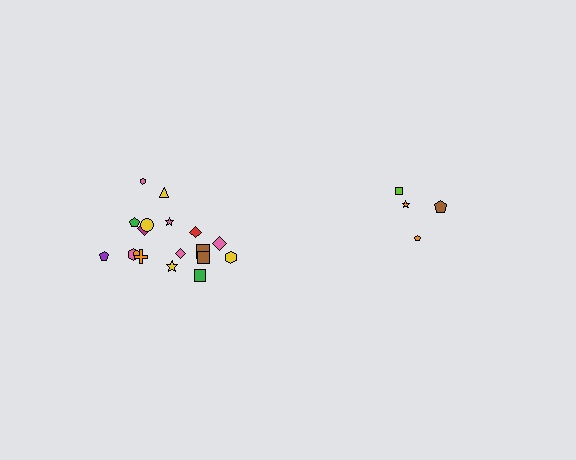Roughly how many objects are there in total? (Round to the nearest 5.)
Roughly 20 objects in total.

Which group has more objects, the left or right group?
The left group.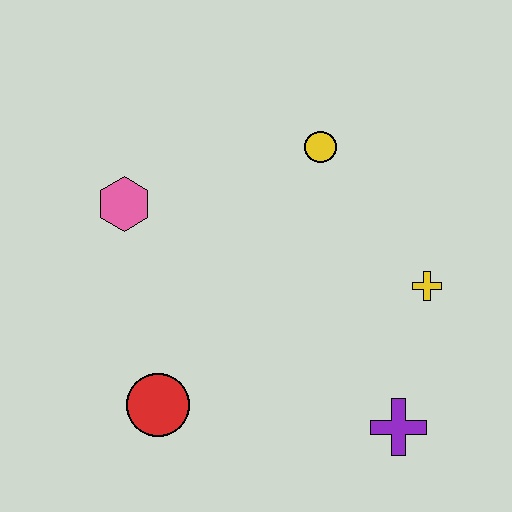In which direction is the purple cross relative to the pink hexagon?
The purple cross is to the right of the pink hexagon.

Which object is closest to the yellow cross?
The purple cross is closest to the yellow cross.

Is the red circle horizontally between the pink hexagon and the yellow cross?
Yes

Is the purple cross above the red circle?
No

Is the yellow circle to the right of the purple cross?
No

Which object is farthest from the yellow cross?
The pink hexagon is farthest from the yellow cross.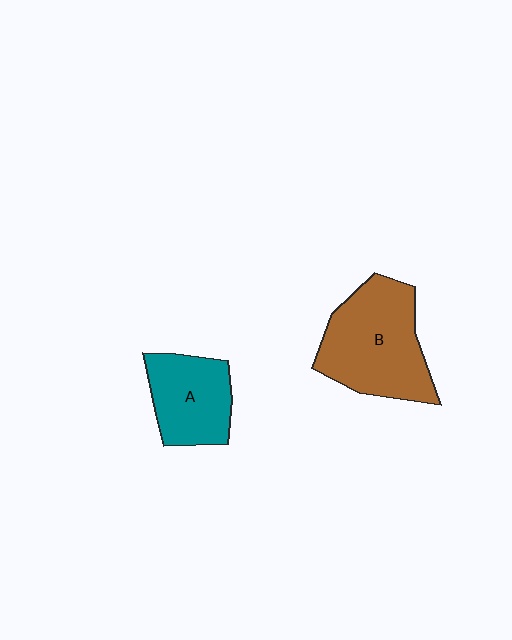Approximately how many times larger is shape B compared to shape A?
Approximately 1.5 times.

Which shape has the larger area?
Shape B (brown).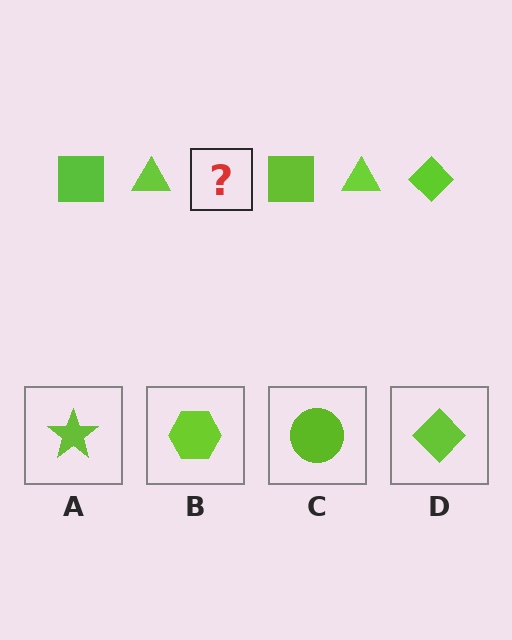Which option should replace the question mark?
Option D.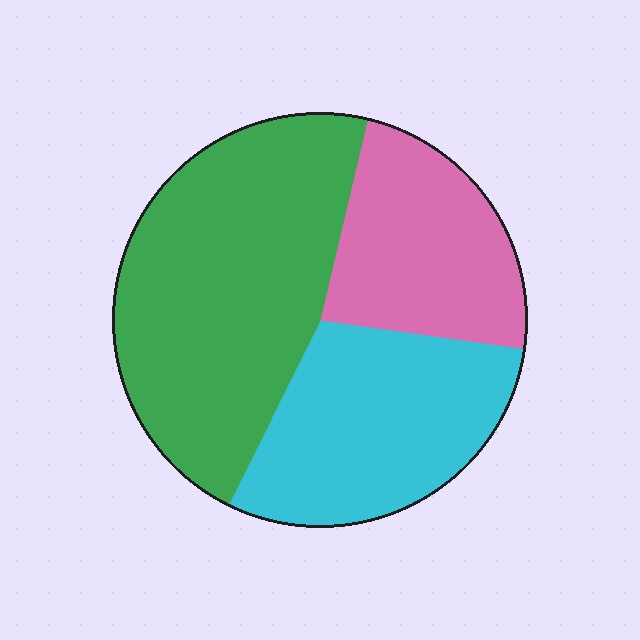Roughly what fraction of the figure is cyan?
Cyan covers 30% of the figure.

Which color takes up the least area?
Pink, at roughly 25%.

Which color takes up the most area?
Green, at roughly 45%.